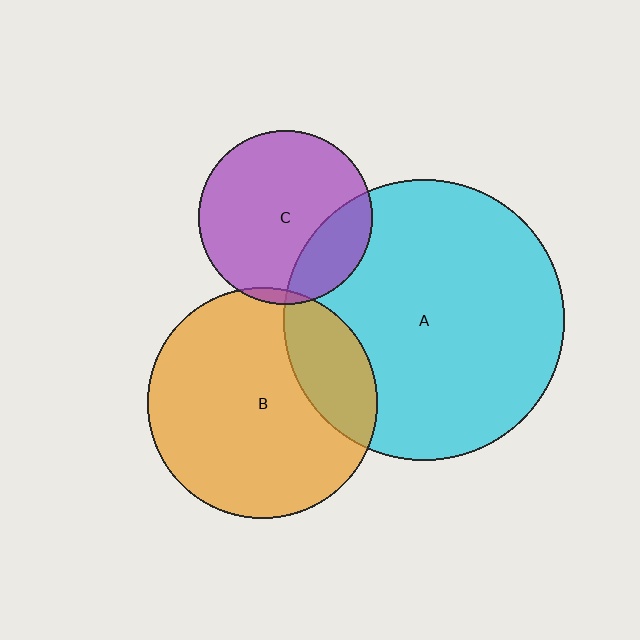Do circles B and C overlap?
Yes.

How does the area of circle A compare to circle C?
Approximately 2.6 times.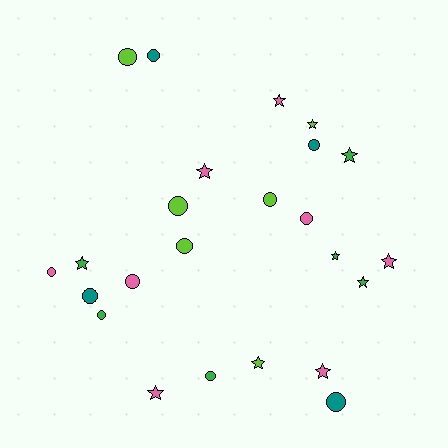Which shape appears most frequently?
Circle, with 13 objects.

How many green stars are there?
There are 4 green stars.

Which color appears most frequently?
Pink, with 8 objects.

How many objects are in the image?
There are 24 objects.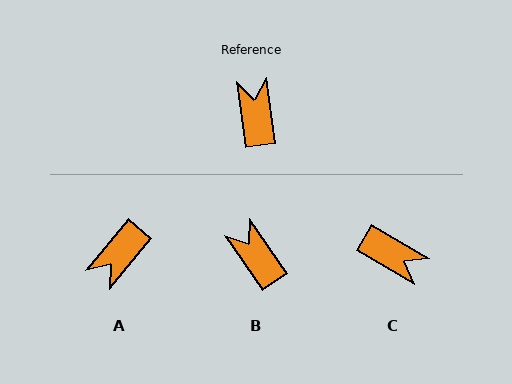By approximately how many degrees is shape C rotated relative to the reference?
Approximately 127 degrees clockwise.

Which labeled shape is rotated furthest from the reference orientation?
A, about 134 degrees away.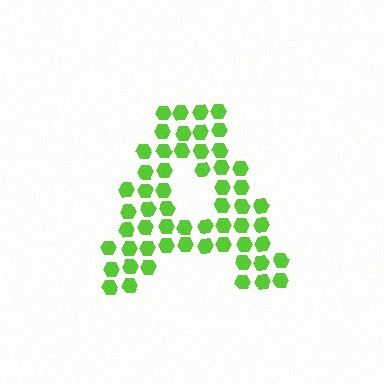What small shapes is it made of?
It is made of small hexagons.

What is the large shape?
The large shape is the letter A.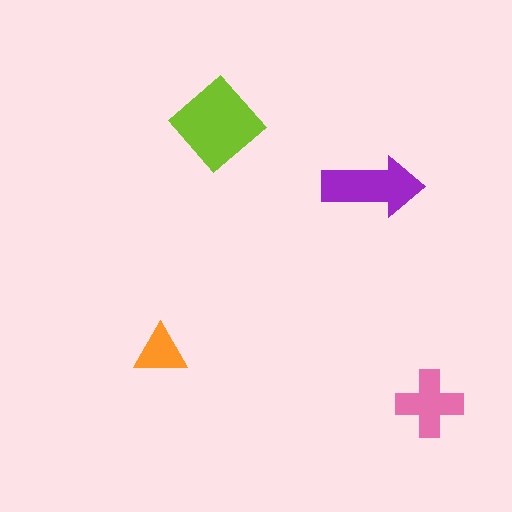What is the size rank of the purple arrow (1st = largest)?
2nd.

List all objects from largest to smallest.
The lime diamond, the purple arrow, the pink cross, the orange triangle.